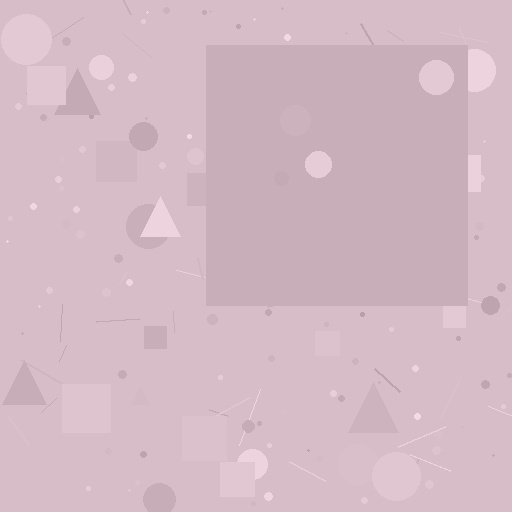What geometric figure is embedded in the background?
A square is embedded in the background.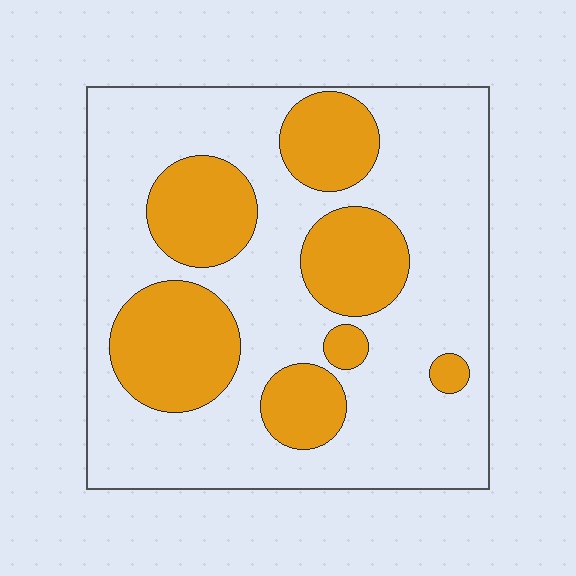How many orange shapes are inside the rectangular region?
7.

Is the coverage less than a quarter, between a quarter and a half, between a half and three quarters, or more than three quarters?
Between a quarter and a half.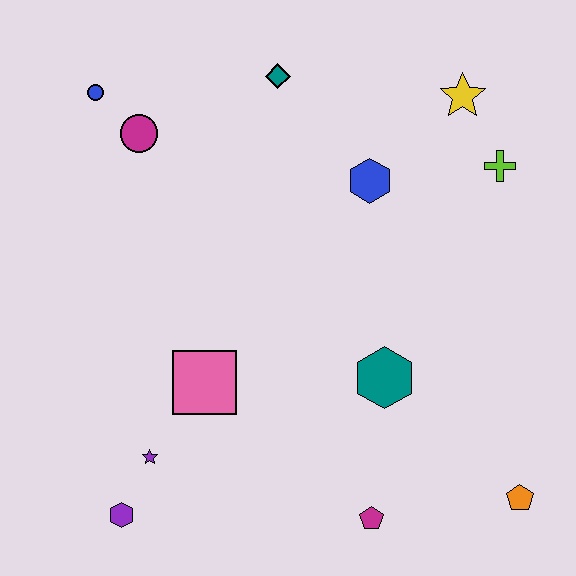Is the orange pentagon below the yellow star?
Yes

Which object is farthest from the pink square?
The yellow star is farthest from the pink square.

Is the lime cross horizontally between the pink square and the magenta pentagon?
No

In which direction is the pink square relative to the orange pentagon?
The pink square is to the left of the orange pentagon.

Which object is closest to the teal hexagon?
The magenta pentagon is closest to the teal hexagon.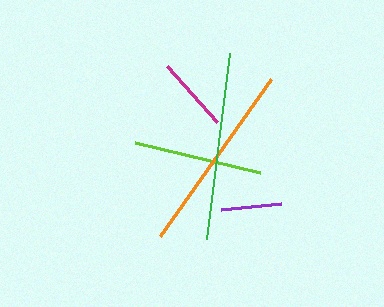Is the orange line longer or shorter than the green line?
The orange line is longer than the green line.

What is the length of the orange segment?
The orange segment is approximately 192 pixels long.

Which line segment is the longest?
The orange line is the longest at approximately 192 pixels.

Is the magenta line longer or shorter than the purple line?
The magenta line is longer than the purple line.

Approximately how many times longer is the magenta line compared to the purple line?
The magenta line is approximately 1.2 times the length of the purple line.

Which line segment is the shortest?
The purple line is the shortest at approximately 60 pixels.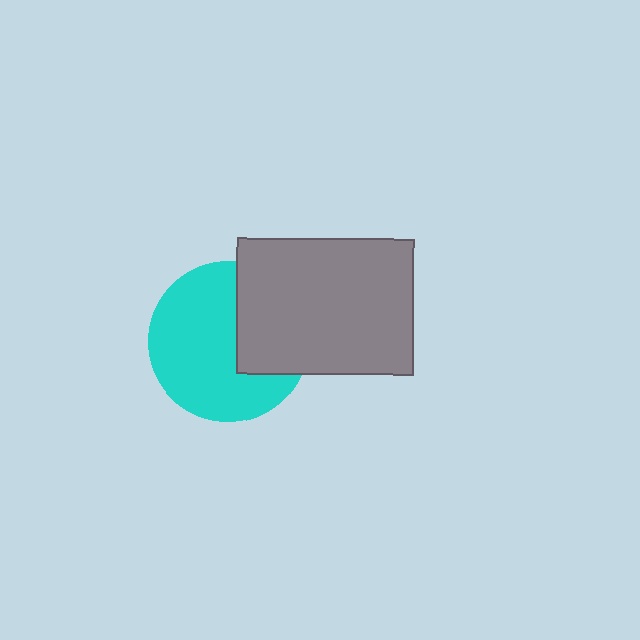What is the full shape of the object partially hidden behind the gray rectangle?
The partially hidden object is a cyan circle.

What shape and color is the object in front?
The object in front is a gray rectangle.